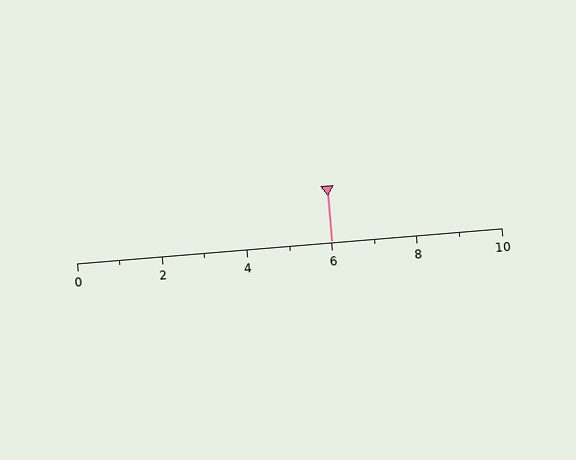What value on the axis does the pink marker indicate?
The marker indicates approximately 6.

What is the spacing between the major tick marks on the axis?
The major ticks are spaced 2 apart.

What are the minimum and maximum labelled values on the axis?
The axis runs from 0 to 10.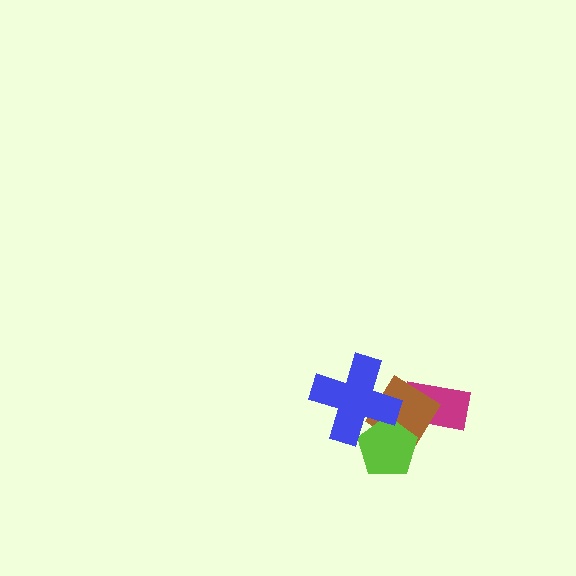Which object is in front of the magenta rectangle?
The brown diamond is in front of the magenta rectangle.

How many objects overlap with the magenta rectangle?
1 object overlaps with the magenta rectangle.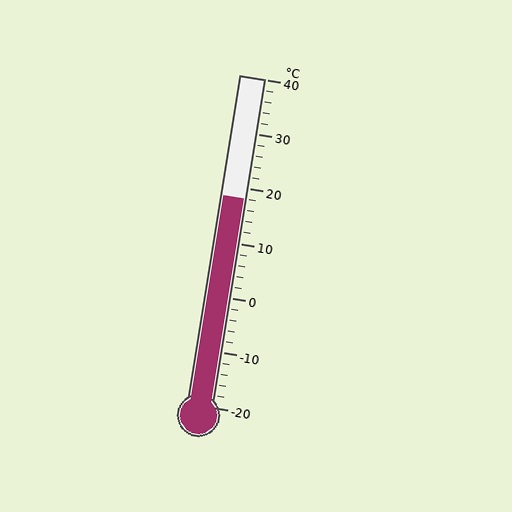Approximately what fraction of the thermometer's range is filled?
The thermometer is filled to approximately 65% of its range.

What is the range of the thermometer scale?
The thermometer scale ranges from -20°C to 40°C.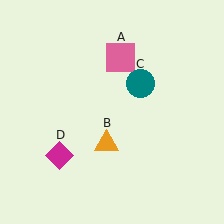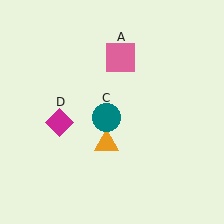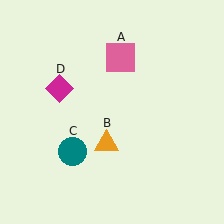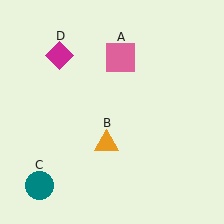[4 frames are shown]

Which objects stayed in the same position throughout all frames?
Pink square (object A) and orange triangle (object B) remained stationary.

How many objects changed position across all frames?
2 objects changed position: teal circle (object C), magenta diamond (object D).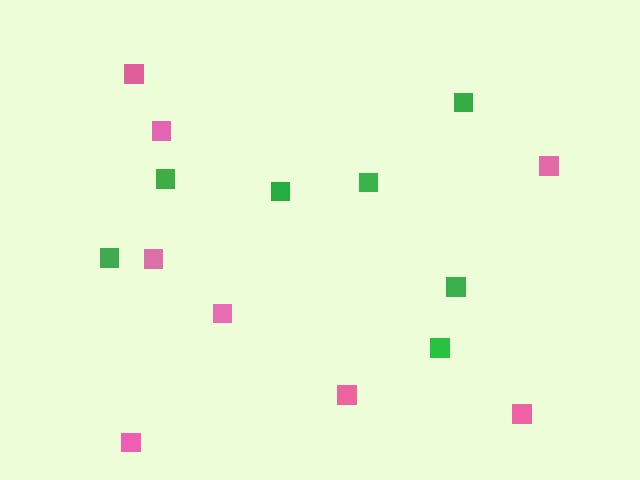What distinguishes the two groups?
There are 2 groups: one group of pink squares (8) and one group of green squares (7).